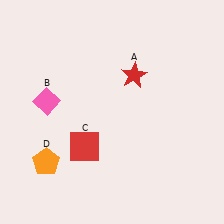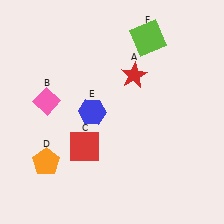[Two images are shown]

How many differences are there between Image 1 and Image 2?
There are 2 differences between the two images.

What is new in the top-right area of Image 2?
A lime square (F) was added in the top-right area of Image 2.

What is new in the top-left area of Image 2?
A blue hexagon (E) was added in the top-left area of Image 2.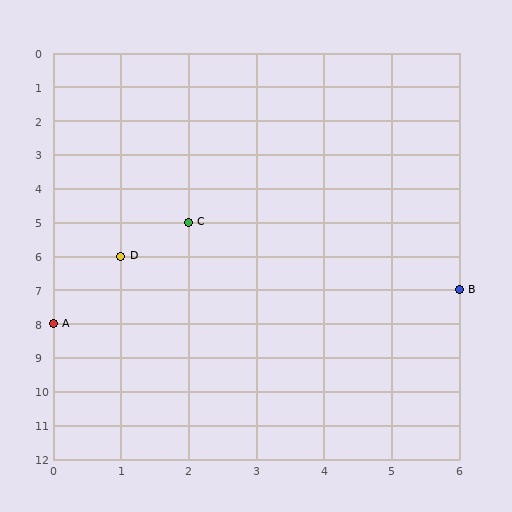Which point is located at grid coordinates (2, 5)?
Point C is at (2, 5).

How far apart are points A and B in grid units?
Points A and B are 6 columns and 1 row apart (about 6.1 grid units diagonally).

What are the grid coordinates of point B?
Point B is at grid coordinates (6, 7).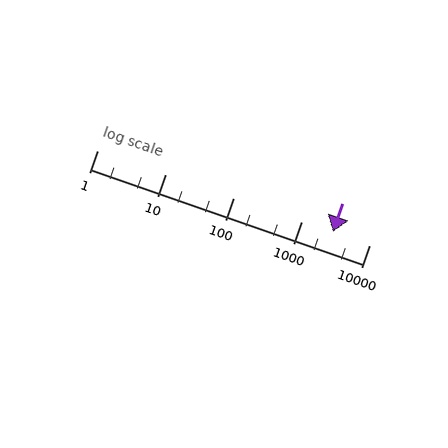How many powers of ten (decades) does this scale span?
The scale spans 4 decades, from 1 to 10000.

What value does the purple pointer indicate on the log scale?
The pointer indicates approximately 2900.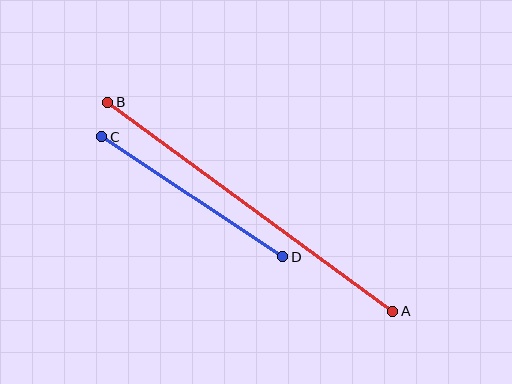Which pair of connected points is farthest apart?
Points A and B are farthest apart.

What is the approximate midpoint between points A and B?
The midpoint is at approximately (250, 207) pixels.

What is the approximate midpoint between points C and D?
The midpoint is at approximately (192, 197) pixels.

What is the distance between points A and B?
The distance is approximately 353 pixels.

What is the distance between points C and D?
The distance is approximately 217 pixels.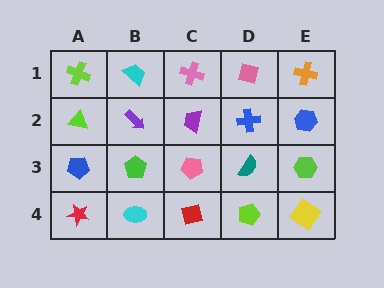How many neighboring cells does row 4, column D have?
3.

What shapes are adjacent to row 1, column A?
A lime triangle (row 2, column A), a cyan trapezoid (row 1, column B).